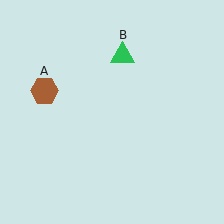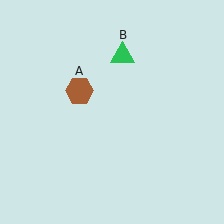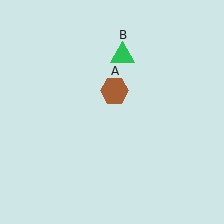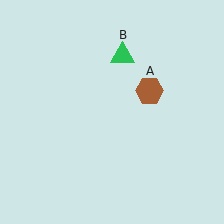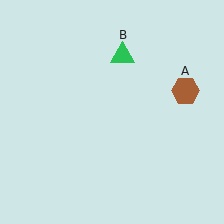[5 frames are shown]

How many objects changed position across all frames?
1 object changed position: brown hexagon (object A).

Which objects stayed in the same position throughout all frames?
Green triangle (object B) remained stationary.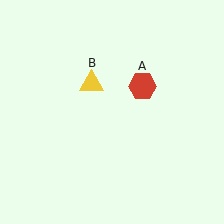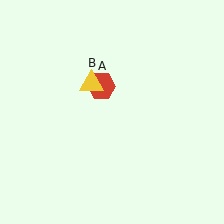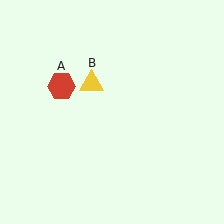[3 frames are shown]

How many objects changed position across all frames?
1 object changed position: red hexagon (object A).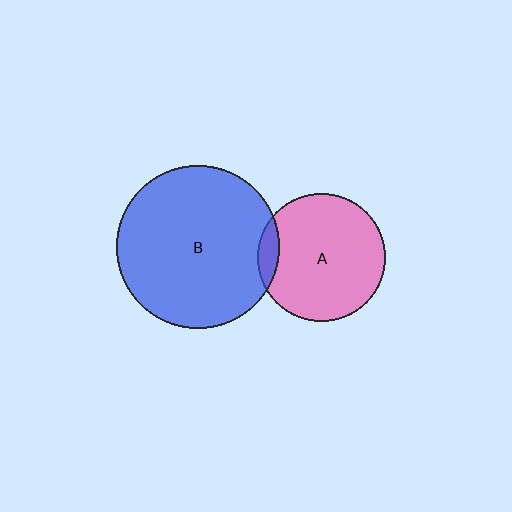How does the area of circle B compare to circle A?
Approximately 1.6 times.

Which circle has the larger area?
Circle B (blue).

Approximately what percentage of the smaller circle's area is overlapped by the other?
Approximately 10%.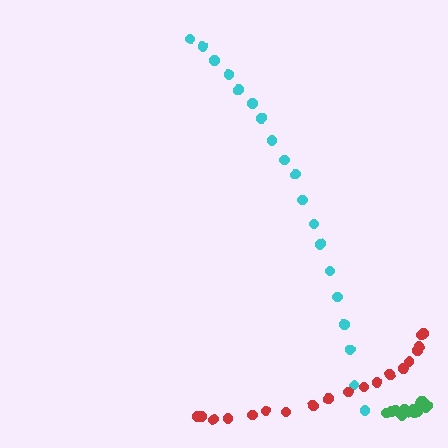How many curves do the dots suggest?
There are 3 distinct paths.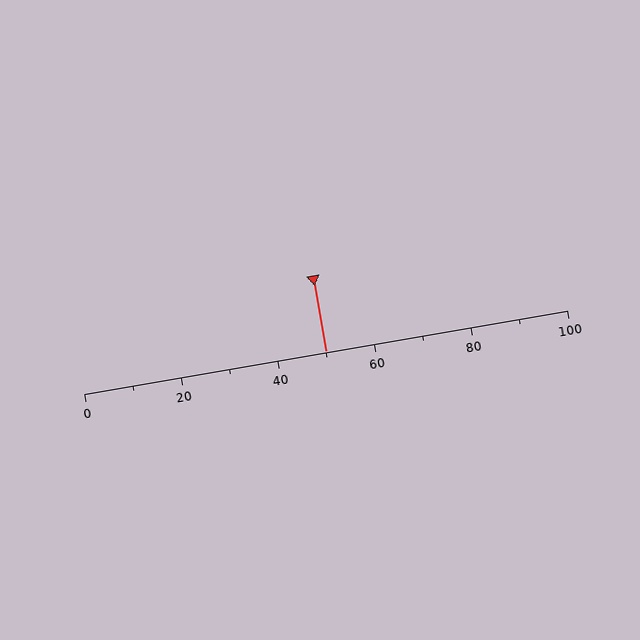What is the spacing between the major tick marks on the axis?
The major ticks are spaced 20 apart.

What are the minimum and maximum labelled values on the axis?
The axis runs from 0 to 100.